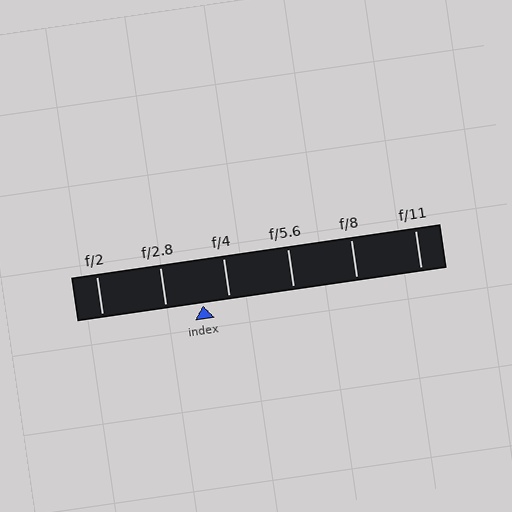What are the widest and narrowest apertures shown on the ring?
The widest aperture shown is f/2 and the narrowest is f/11.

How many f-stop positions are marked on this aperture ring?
There are 6 f-stop positions marked.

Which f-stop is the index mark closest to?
The index mark is closest to f/4.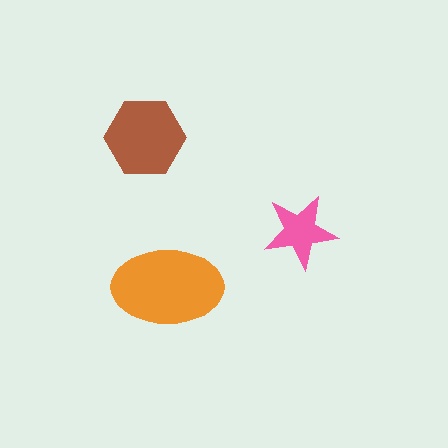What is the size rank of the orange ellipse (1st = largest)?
1st.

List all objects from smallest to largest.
The pink star, the brown hexagon, the orange ellipse.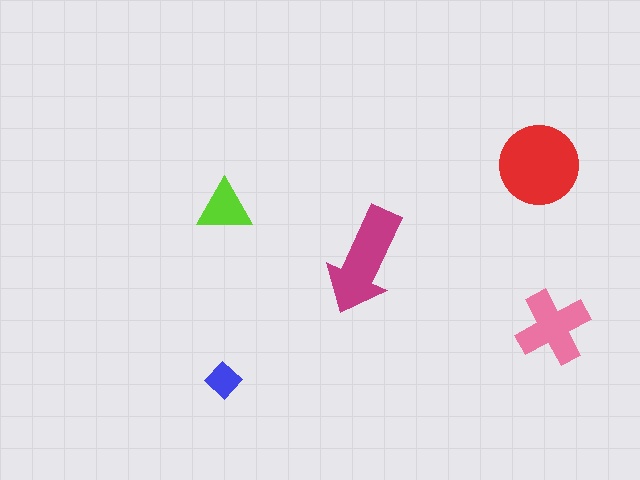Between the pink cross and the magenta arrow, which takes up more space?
The magenta arrow.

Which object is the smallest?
The blue diamond.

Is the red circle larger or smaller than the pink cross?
Larger.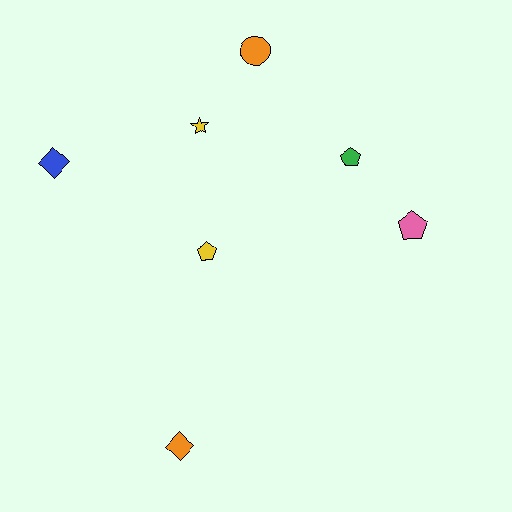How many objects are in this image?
There are 7 objects.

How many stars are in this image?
There is 1 star.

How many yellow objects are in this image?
There are 2 yellow objects.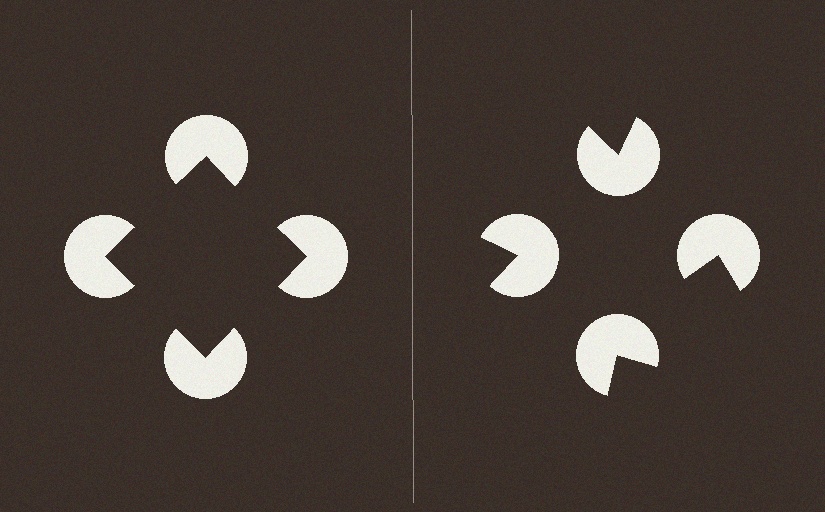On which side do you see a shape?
An illusory square appears on the left side. On the right side the wedge cuts are rotated, so no coherent shape forms.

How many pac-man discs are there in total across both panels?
8 — 4 on each side.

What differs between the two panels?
The pac-man discs are positioned identically on both sides; only the wedge orientations differ. On the left they align to a square; on the right they are misaligned.